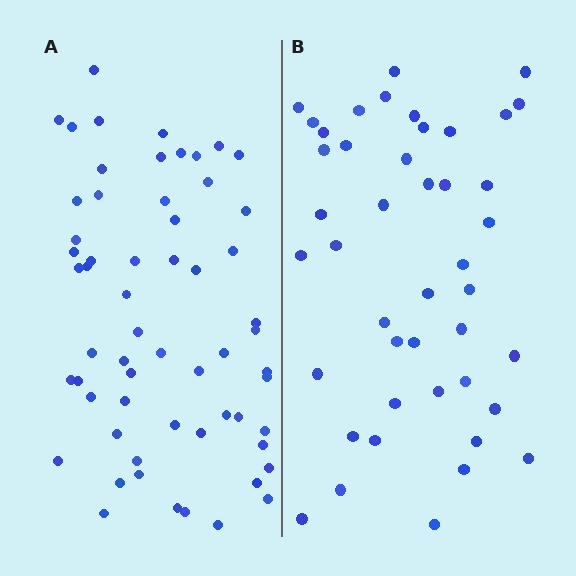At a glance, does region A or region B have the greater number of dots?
Region A (the left region) has more dots.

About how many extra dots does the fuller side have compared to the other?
Region A has approximately 15 more dots than region B.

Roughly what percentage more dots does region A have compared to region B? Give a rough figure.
About 35% more.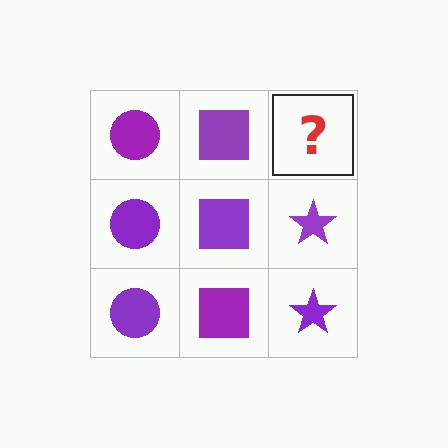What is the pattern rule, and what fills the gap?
The rule is that each column has a consistent shape. The gap should be filled with a purple star.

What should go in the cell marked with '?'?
The missing cell should contain a purple star.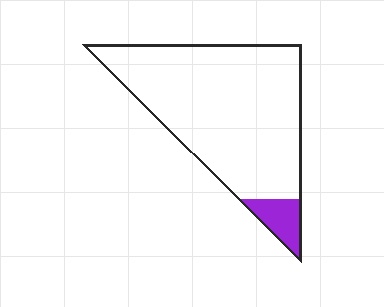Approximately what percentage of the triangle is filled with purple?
Approximately 10%.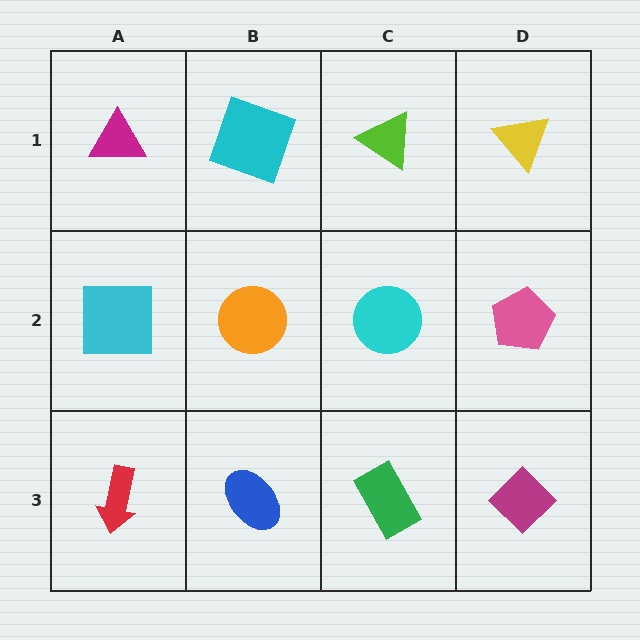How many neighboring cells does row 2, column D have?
3.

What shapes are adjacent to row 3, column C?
A cyan circle (row 2, column C), a blue ellipse (row 3, column B), a magenta diamond (row 3, column D).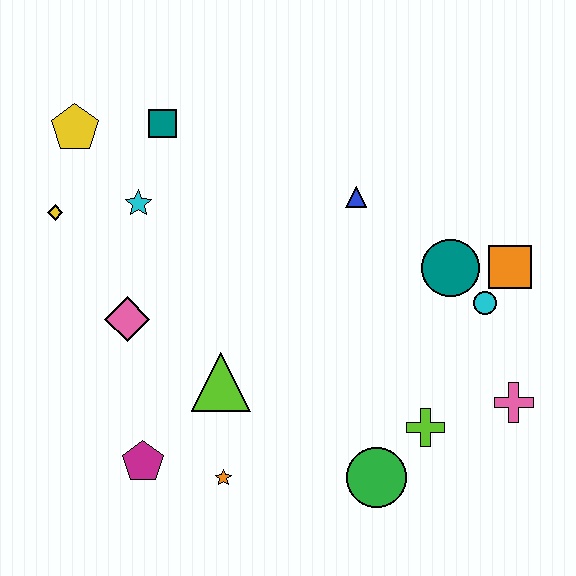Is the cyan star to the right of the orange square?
No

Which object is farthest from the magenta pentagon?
The orange square is farthest from the magenta pentagon.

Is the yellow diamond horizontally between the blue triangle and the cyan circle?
No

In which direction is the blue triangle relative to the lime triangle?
The blue triangle is above the lime triangle.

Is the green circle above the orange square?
No